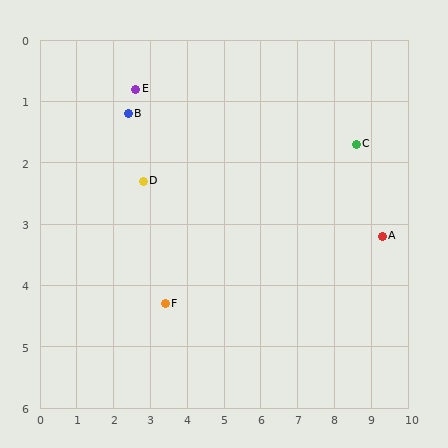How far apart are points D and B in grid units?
Points D and B are about 1.2 grid units apart.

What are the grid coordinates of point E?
Point E is at approximately (2.6, 0.8).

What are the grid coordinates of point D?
Point D is at approximately (2.8, 2.3).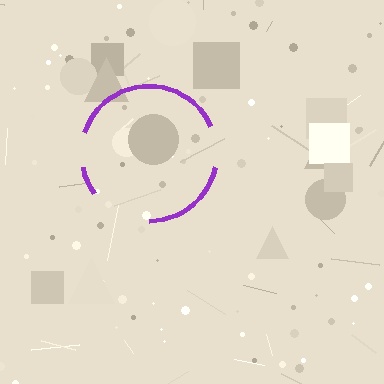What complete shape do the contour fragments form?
The contour fragments form a circle.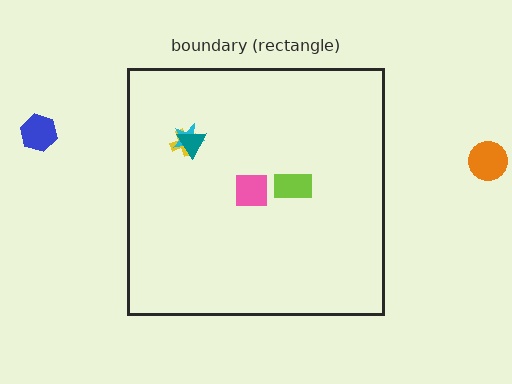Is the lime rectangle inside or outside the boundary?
Inside.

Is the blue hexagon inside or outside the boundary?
Outside.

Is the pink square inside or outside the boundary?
Inside.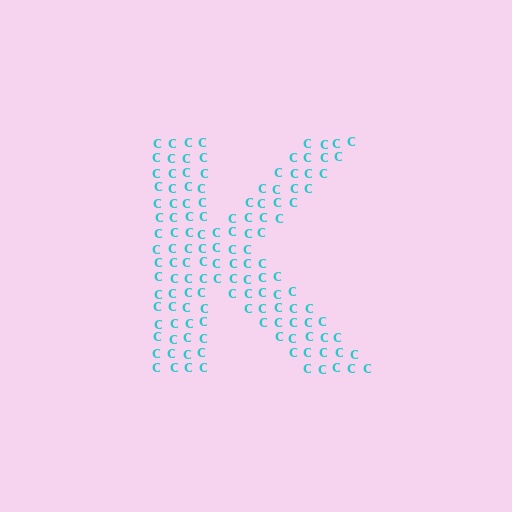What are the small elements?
The small elements are letter C's.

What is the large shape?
The large shape is the letter K.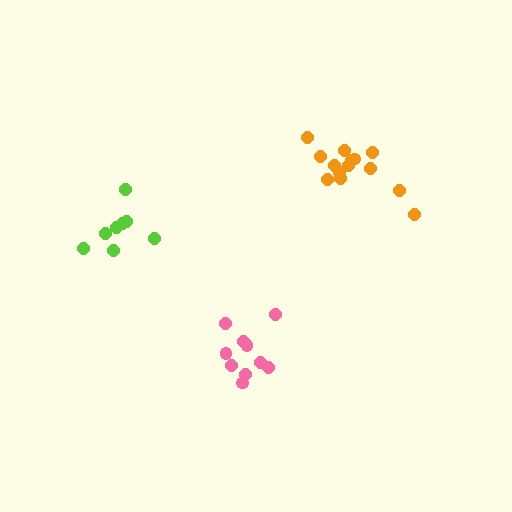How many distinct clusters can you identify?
There are 3 distinct clusters.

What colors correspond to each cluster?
The clusters are colored: orange, lime, pink.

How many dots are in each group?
Group 1: 14 dots, Group 2: 8 dots, Group 3: 10 dots (32 total).